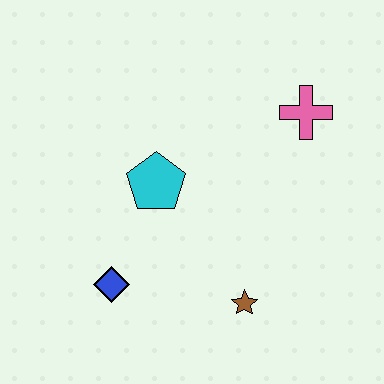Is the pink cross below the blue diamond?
No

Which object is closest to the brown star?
The blue diamond is closest to the brown star.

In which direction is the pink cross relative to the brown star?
The pink cross is above the brown star.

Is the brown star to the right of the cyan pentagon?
Yes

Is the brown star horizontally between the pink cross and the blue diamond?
Yes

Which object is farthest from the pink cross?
The blue diamond is farthest from the pink cross.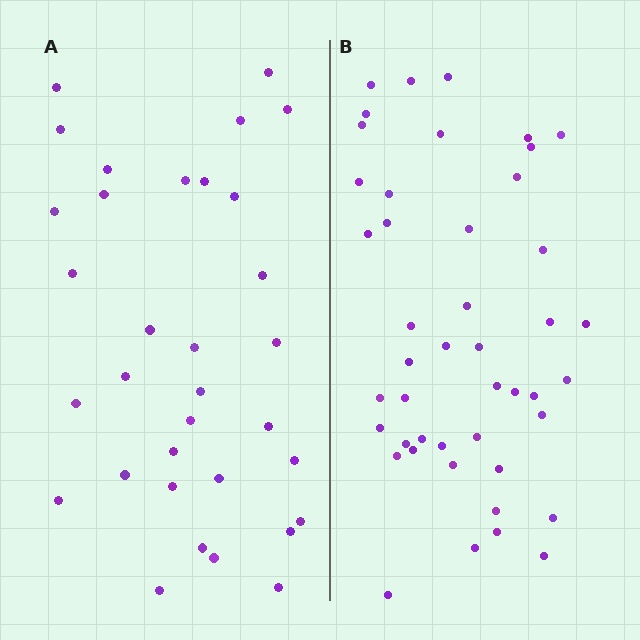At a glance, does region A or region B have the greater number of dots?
Region B (the right region) has more dots.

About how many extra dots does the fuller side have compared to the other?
Region B has roughly 12 or so more dots than region A.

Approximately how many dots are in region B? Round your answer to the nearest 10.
About 40 dots. (The exact count is 45, which rounds to 40.)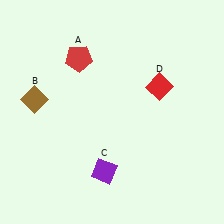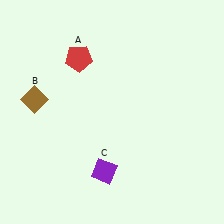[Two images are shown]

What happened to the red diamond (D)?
The red diamond (D) was removed in Image 2. It was in the top-right area of Image 1.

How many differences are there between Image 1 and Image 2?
There is 1 difference between the two images.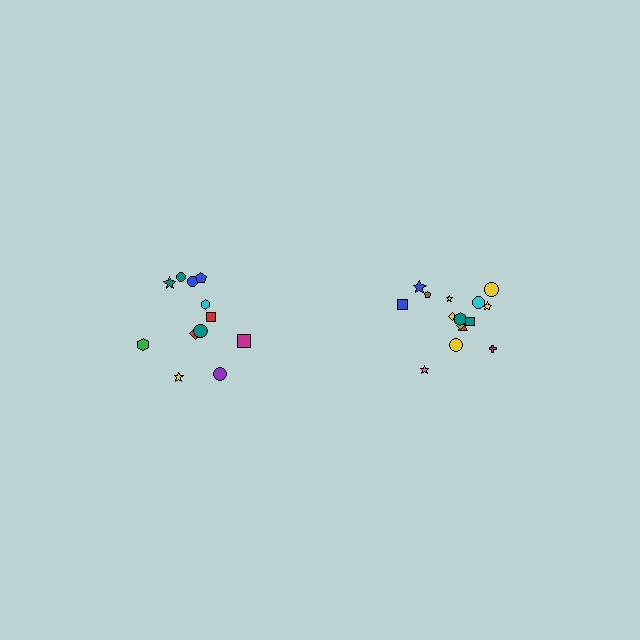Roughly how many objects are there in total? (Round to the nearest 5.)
Roughly 25 objects in total.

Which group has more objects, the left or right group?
The right group.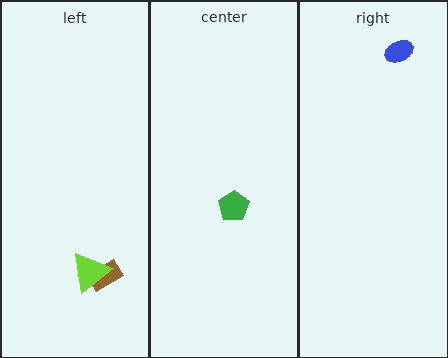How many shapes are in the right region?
1.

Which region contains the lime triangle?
The left region.